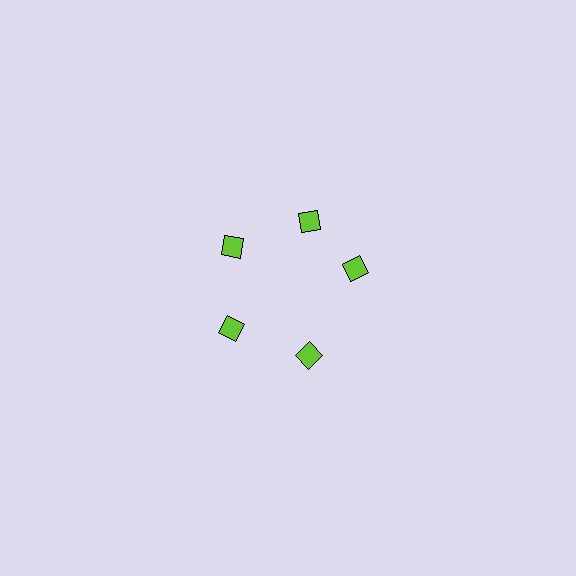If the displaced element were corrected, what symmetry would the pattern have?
It would have 5-fold rotational symmetry — the pattern would map onto itself every 72 degrees.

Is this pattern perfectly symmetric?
No. The 5 lime diamonds are arranged in a ring, but one element near the 3 o'clock position is rotated out of alignment along the ring, breaking the 5-fold rotational symmetry.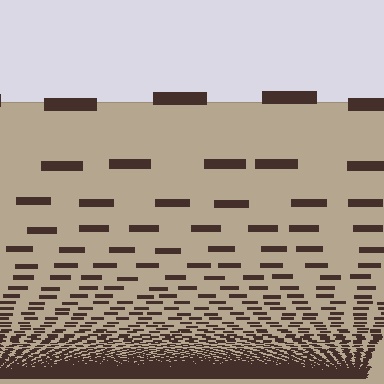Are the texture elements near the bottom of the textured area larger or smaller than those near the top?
Smaller. The gradient is inverted — elements near the bottom are smaller and denser.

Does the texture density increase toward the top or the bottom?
Density increases toward the bottom.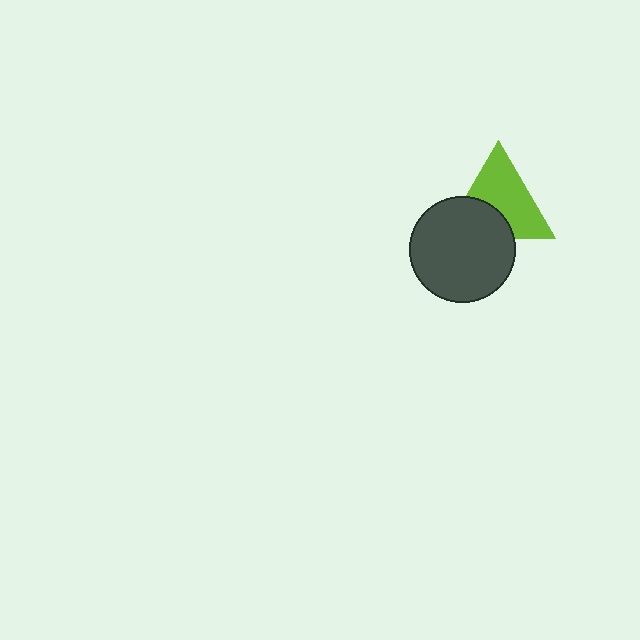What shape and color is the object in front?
The object in front is a dark gray circle.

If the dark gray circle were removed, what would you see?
You would see the complete lime triangle.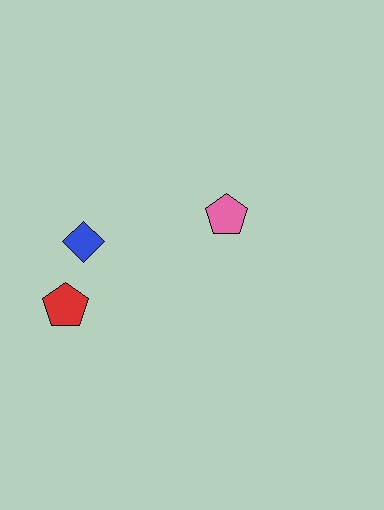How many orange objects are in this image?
There are no orange objects.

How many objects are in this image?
There are 3 objects.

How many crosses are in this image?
There are no crosses.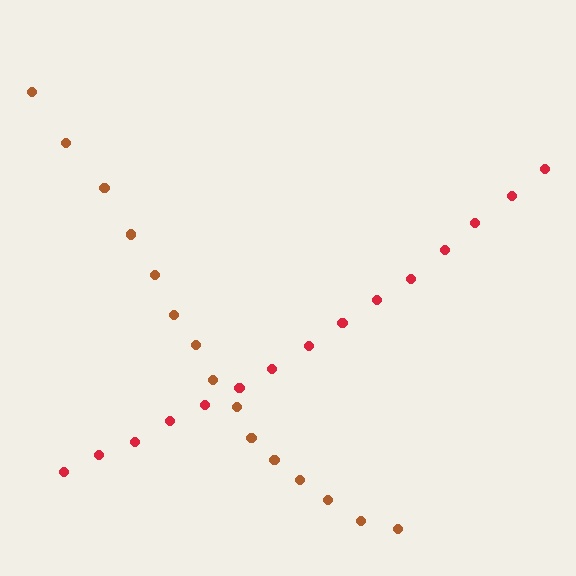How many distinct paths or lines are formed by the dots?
There are 2 distinct paths.